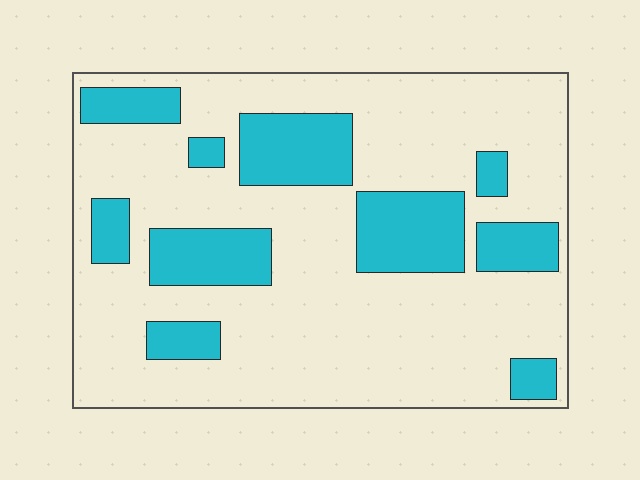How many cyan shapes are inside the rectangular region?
10.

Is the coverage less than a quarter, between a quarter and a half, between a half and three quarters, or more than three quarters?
Between a quarter and a half.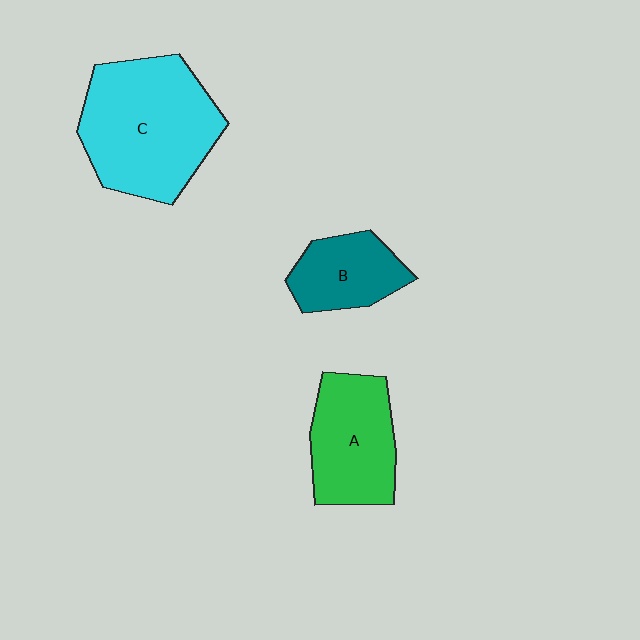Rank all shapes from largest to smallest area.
From largest to smallest: C (cyan), A (green), B (teal).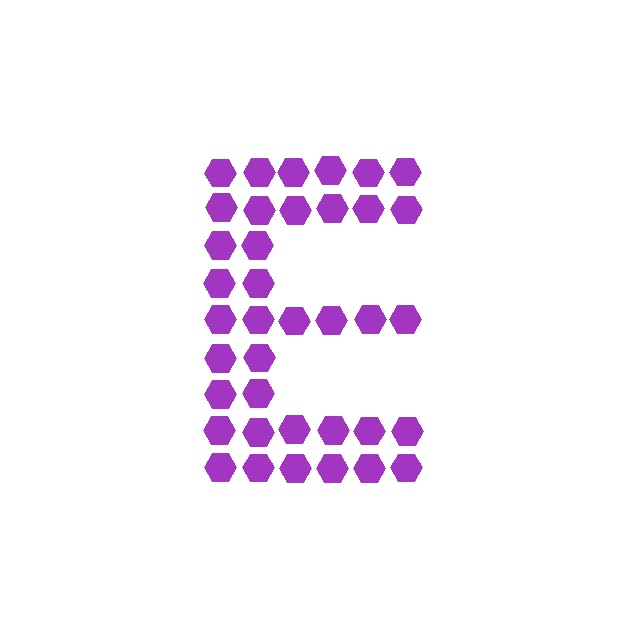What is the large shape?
The large shape is the letter E.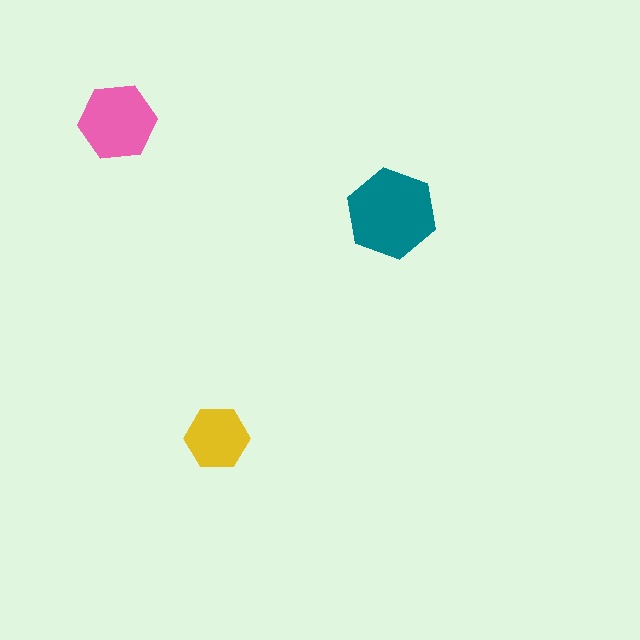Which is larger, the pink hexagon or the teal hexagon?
The teal one.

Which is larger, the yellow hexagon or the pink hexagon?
The pink one.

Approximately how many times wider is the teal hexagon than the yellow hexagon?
About 1.5 times wider.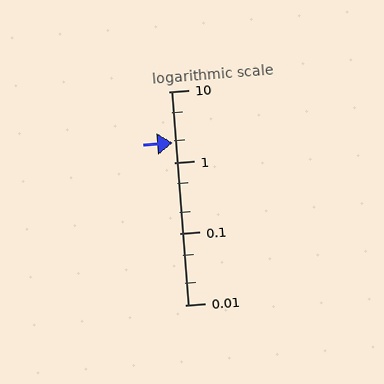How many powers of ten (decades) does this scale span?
The scale spans 3 decades, from 0.01 to 10.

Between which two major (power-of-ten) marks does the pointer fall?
The pointer is between 1 and 10.